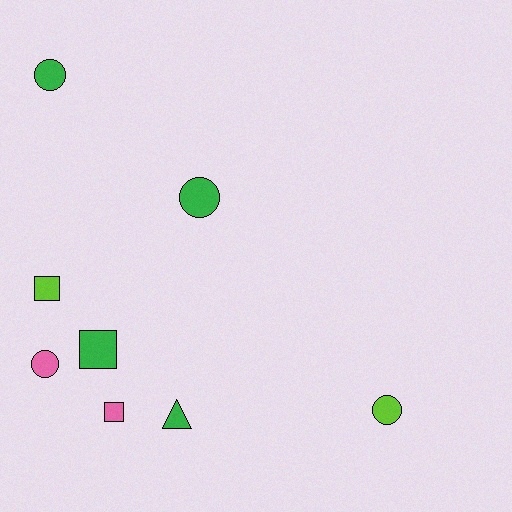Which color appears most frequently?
Green, with 4 objects.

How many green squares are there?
There is 1 green square.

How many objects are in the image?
There are 8 objects.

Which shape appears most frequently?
Circle, with 4 objects.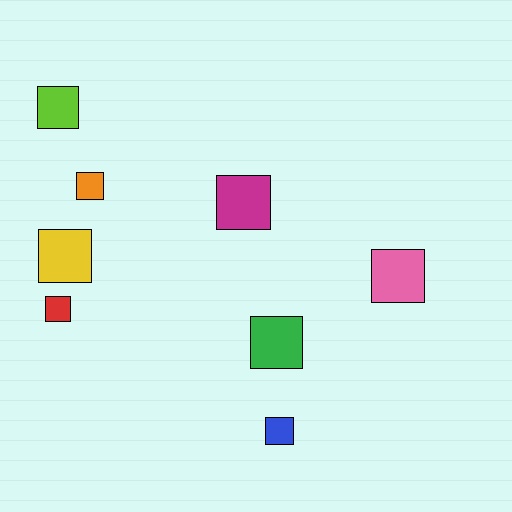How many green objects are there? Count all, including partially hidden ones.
There is 1 green object.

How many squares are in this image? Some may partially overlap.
There are 8 squares.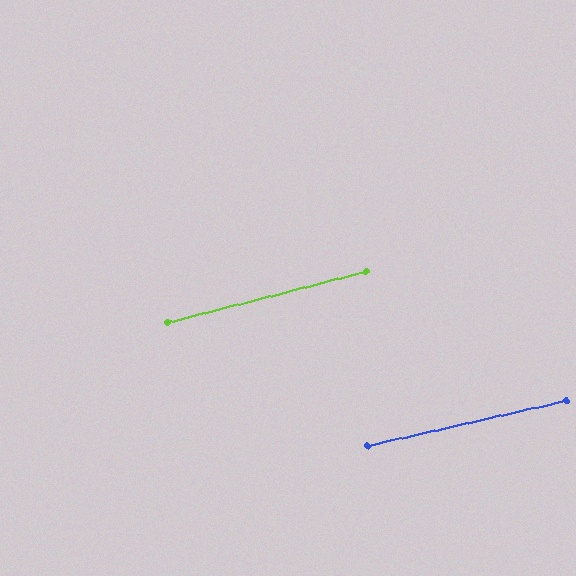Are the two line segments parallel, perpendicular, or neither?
Parallel — their directions differ by only 1.9°.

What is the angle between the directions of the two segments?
Approximately 2 degrees.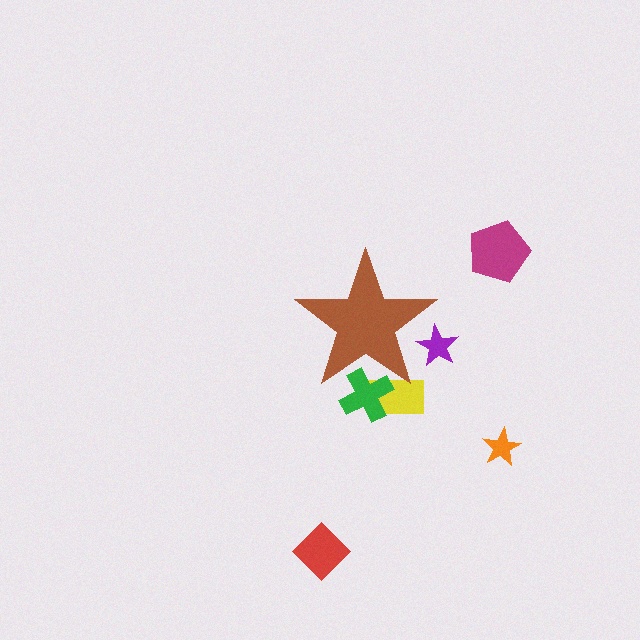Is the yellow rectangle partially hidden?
Yes, the yellow rectangle is partially hidden behind the brown star.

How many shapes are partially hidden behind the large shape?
3 shapes are partially hidden.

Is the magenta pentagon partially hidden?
No, the magenta pentagon is fully visible.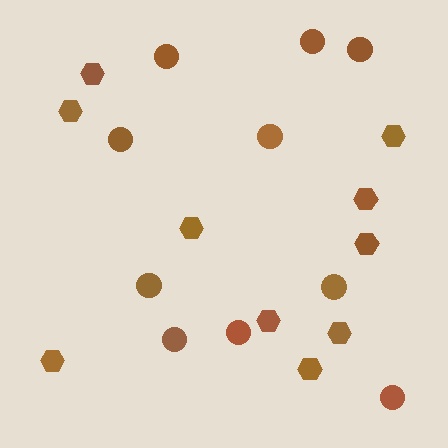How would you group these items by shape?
There are 2 groups: one group of circles (10) and one group of hexagons (10).